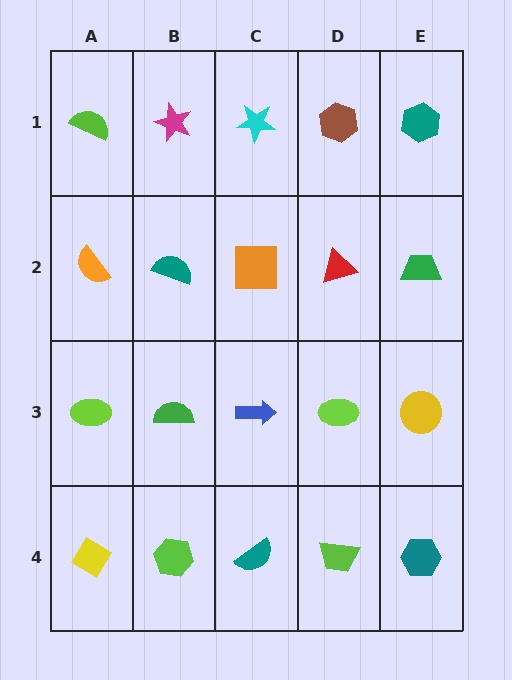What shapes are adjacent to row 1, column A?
An orange semicircle (row 2, column A), a magenta star (row 1, column B).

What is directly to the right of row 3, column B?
A blue arrow.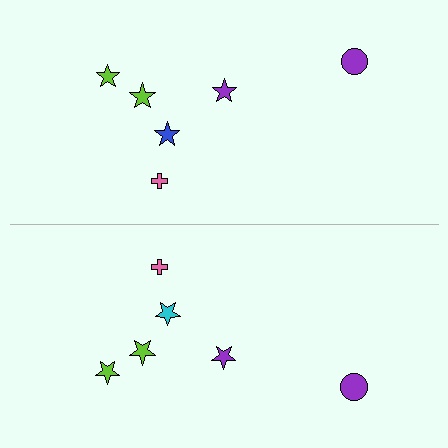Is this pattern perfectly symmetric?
No, the pattern is not perfectly symmetric. The cyan star on the bottom side breaks the symmetry — its mirror counterpart is blue.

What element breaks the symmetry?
The cyan star on the bottom side breaks the symmetry — its mirror counterpart is blue.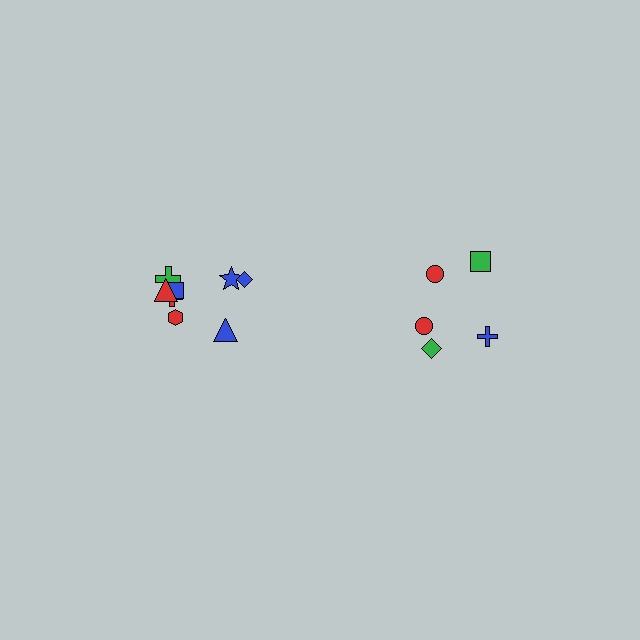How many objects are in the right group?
There are 5 objects.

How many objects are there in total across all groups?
There are 13 objects.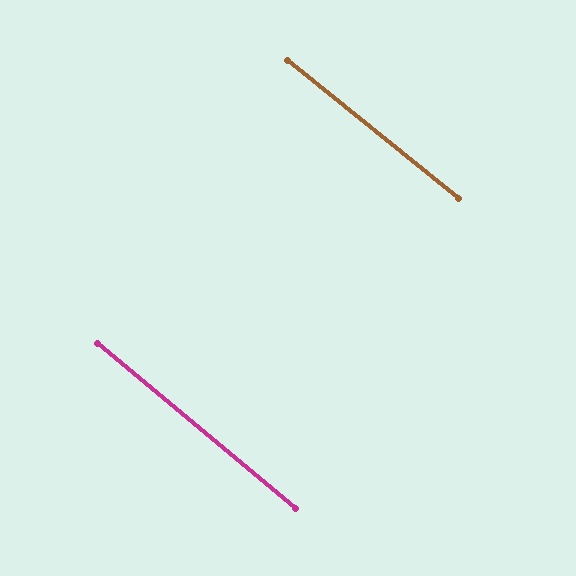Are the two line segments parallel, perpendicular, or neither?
Parallel — their directions differ by only 0.9°.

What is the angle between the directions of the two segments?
Approximately 1 degree.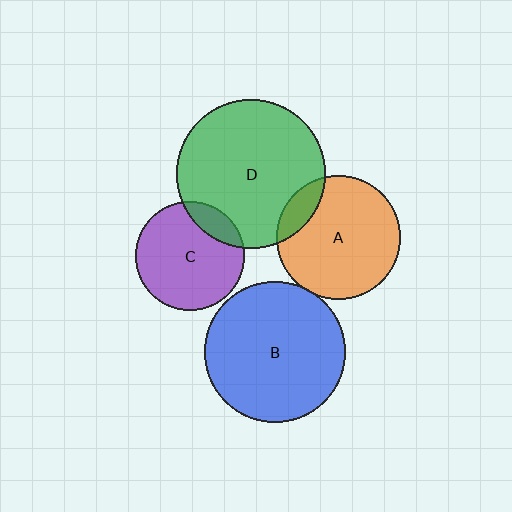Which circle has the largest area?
Circle D (green).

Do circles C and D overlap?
Yes.